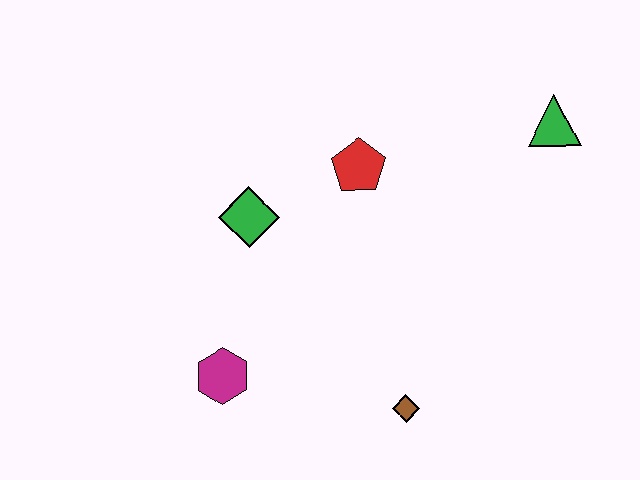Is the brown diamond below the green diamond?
Yes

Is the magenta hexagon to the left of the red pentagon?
Yes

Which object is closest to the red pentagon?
The green diamond is closest to the red pentagon.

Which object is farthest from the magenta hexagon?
The green triangle is farthest from the magenta hexagon.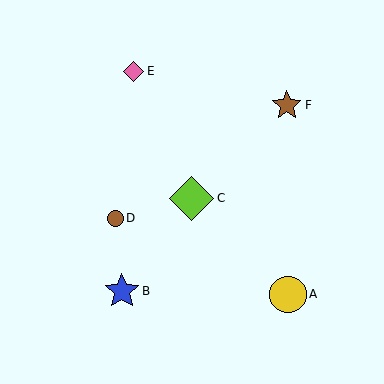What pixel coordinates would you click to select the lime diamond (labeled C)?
Click at (192, 198) to select the lime diamond C.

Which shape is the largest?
The lime diamond (labeled C) is the largest.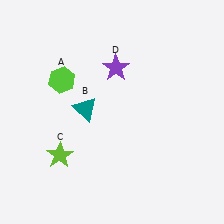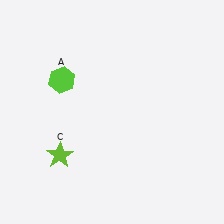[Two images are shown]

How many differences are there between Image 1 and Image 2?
There are 2 differences between the two images.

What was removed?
The teal triangle (B), the purple star (D) were removed in Image 2.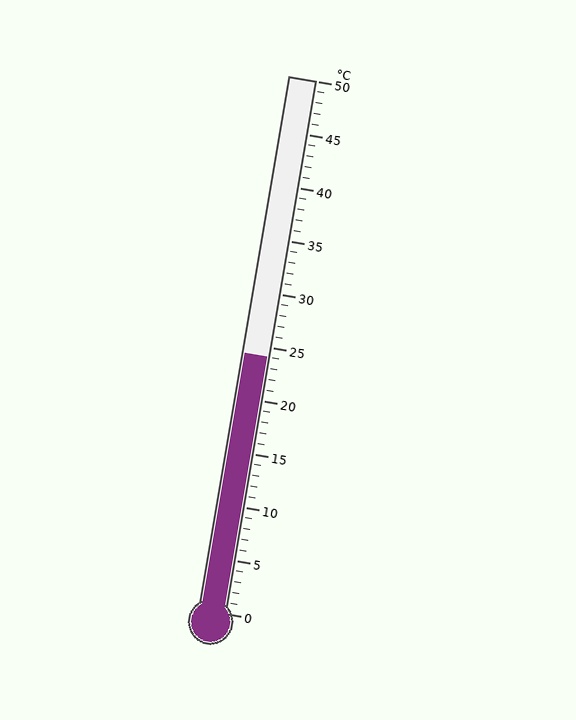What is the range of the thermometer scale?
The thermometer scale ranges from 0°C to 50°C.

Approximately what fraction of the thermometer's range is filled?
The thermometer is filled to approximately 50% of its range.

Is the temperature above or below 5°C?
The temperature is above 5°C.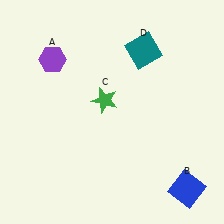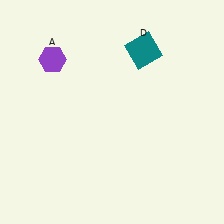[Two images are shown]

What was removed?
The green star (C), the blue square (B) were removed in Image 2.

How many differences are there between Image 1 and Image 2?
There are 2 differences between the two images.